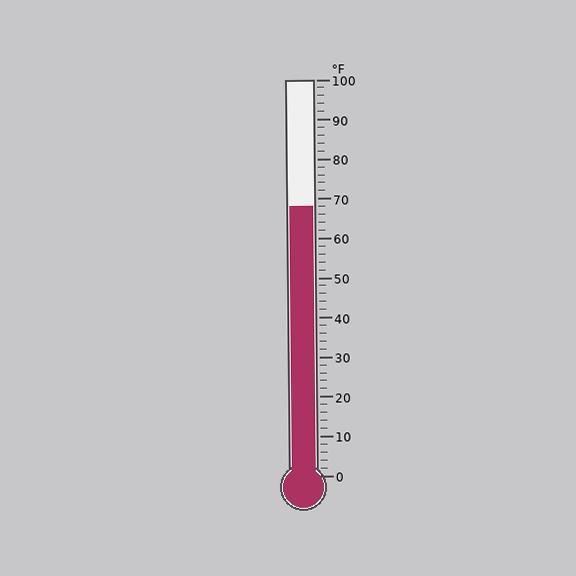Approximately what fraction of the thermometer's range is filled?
The thermometer is filled to approximately 70% of its range.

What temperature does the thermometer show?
The thermometer shows approximately 68°F.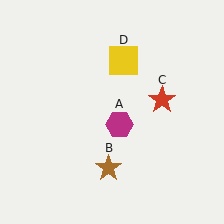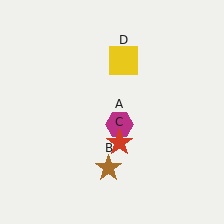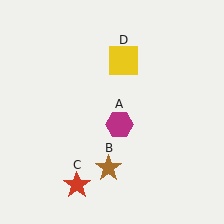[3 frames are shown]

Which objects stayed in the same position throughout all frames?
Magenta hexagon (object A) and brown star (object B) and yellow square (object D) remained stationary.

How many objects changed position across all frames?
1 object changed position: red star (object C).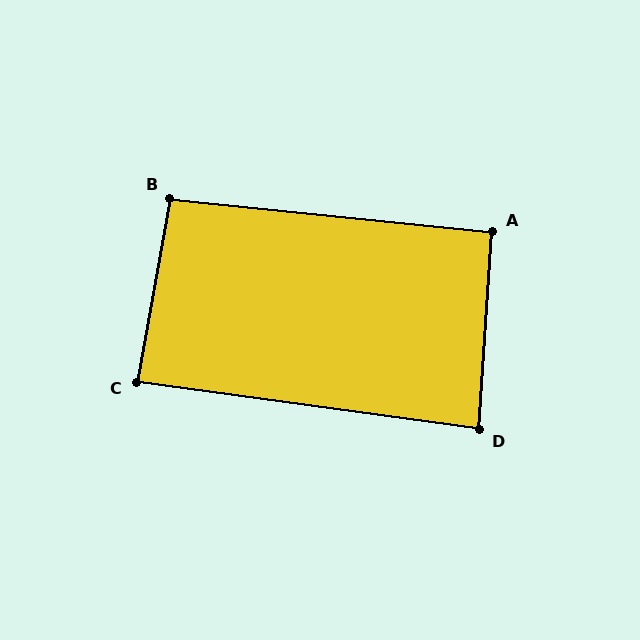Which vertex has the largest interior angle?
B, at approximately 94 degrees.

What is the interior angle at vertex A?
Approximately 92 degrees (approximately right).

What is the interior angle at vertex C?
Approximately 88 degrees (approximately right).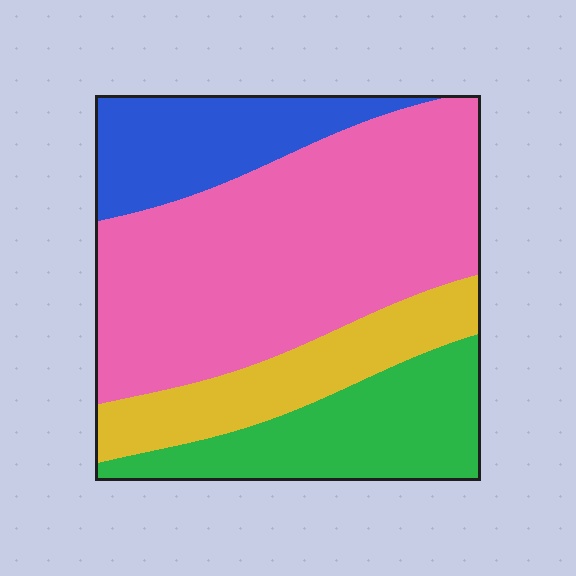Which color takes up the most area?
Pink, at roughly 50%.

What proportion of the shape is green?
Green takes up less than a quarter of the shape.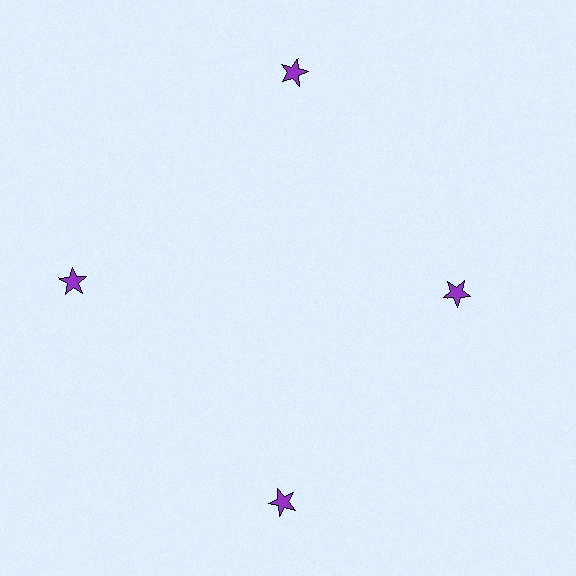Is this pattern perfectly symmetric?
No. The 4 purple stars are arranged in a ring, but one element near the 3 o'clock position is pulled inward toward the center, breaking the 4-fold rotational symmetry.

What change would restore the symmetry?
The symmetry would be restored by moving it outward, back onto the ring so that all 4 stars sit at equal angles and equal distance from the center.